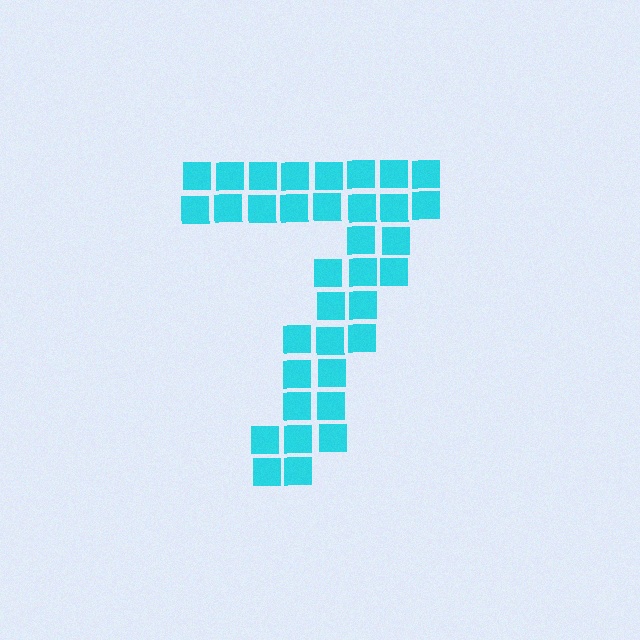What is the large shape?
The large shape is the digit 7.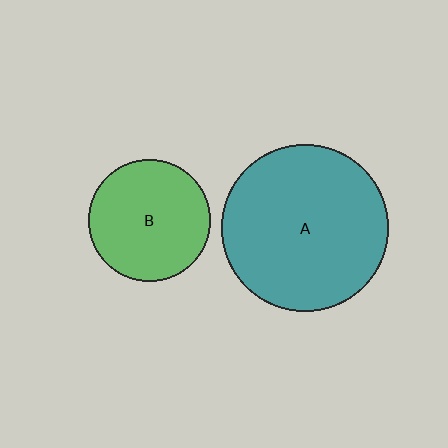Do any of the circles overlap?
No, none of the circles overlap.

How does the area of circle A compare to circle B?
Approximately 1.9 times.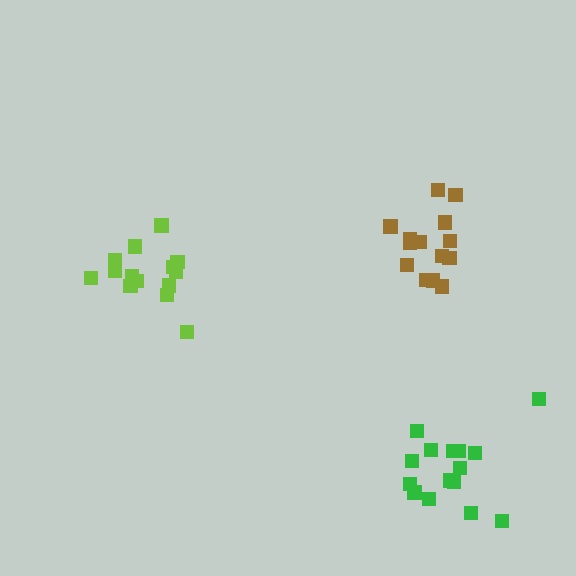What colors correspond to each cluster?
The clusters are colored: brown, lime, green.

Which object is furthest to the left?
The lime cluster is leftmost.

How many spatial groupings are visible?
There are 3 spatial groupings.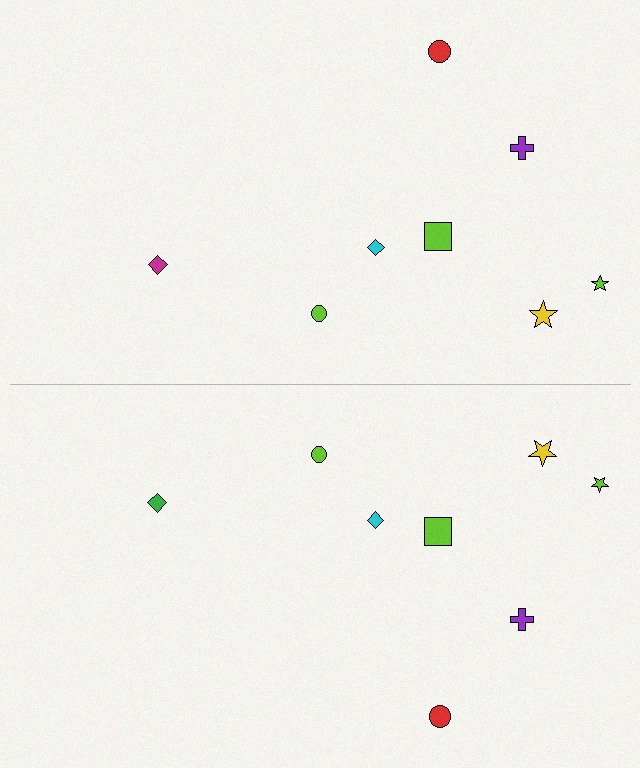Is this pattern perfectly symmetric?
No, the pattern is not perfectly symmetric. The green diamond on the bottom side breaks the symmetry — its mirror counterpart is magenta.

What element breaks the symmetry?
The green diamond on the bottom side breaks the symmetry — its mirror counterpart is magenta.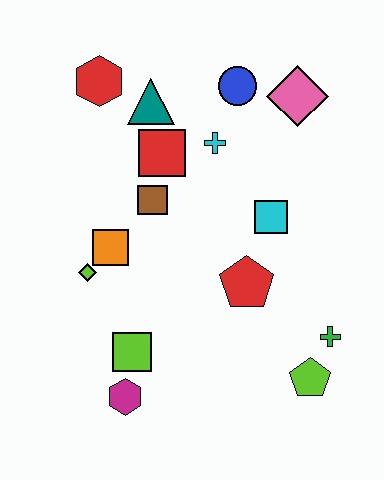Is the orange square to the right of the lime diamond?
Yes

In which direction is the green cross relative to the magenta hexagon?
The green cross is to the right of the magenta hexagon.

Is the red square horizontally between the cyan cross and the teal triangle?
Yes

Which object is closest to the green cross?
The lime pentagon is closest to the green cross.